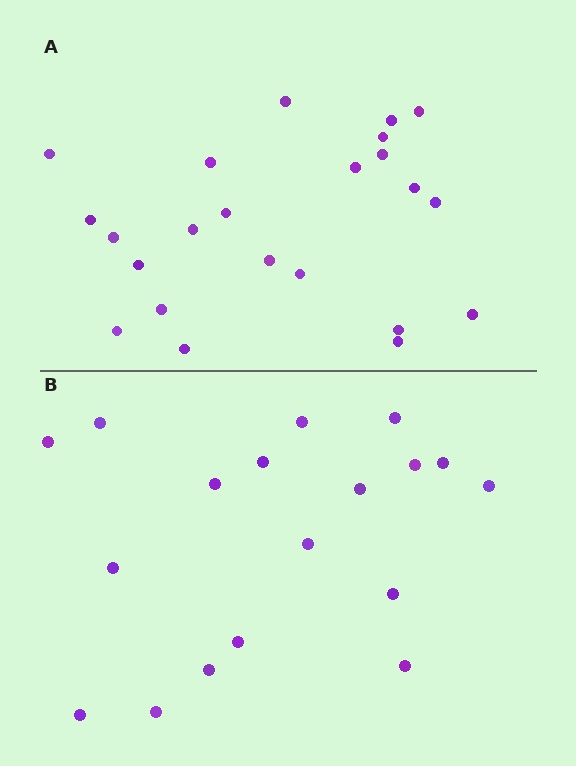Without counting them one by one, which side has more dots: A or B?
Region A (the top region) has more dots.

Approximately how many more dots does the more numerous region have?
Region A has about 5 more dots than region B.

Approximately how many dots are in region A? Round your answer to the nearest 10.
About 20 dots. (The exact count is 23, which rounds to 20.)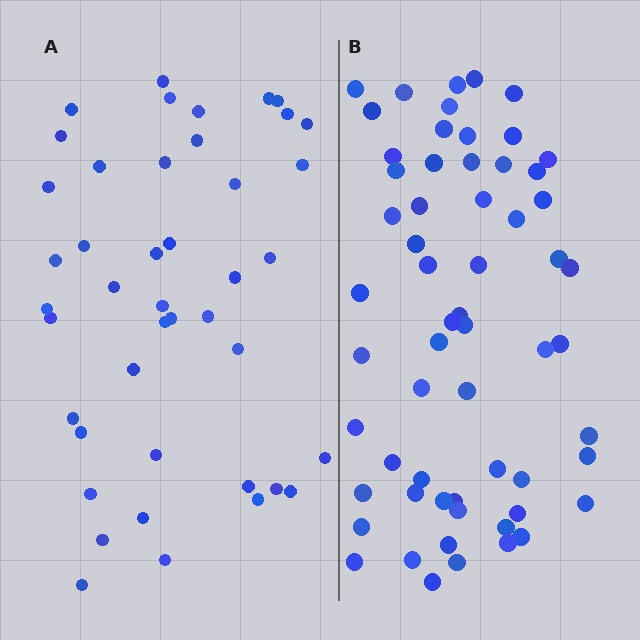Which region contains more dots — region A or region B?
Region B (the right region) has more dots.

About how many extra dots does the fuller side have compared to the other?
Region B has approximately 15 more dots than region A.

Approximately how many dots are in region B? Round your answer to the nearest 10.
About 60 dots.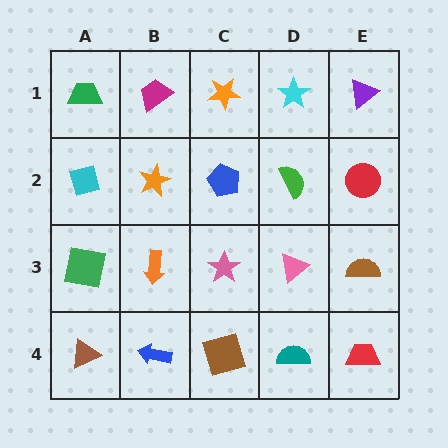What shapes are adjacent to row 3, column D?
A green semicircle (row 2, column D), a teal semicircle (row 4, column D), a pink star (row 3, column C), a brown semicircle (row 3, column E).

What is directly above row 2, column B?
A magenta trapezoid.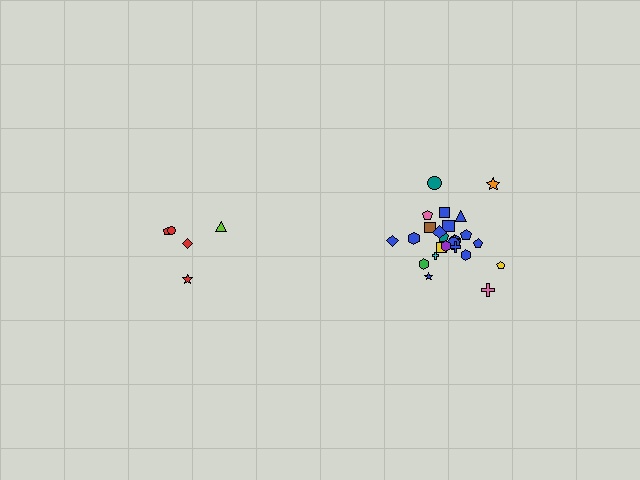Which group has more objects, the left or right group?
The right group.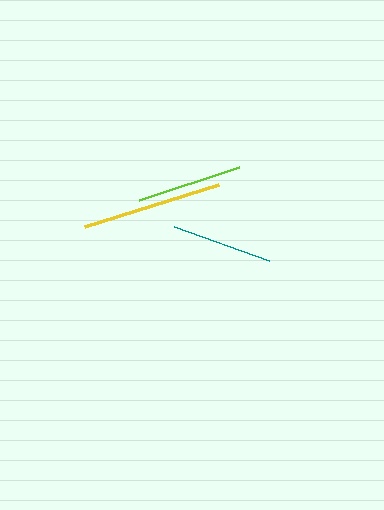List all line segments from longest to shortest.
From longest to shortest: yellow, lime, teal.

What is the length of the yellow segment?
The yellow segment is approximately 141 pixels long.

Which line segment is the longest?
The yellow line is the longest at approximately 141 pixels.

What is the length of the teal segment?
The teal segment is approximately 101 pixels long.